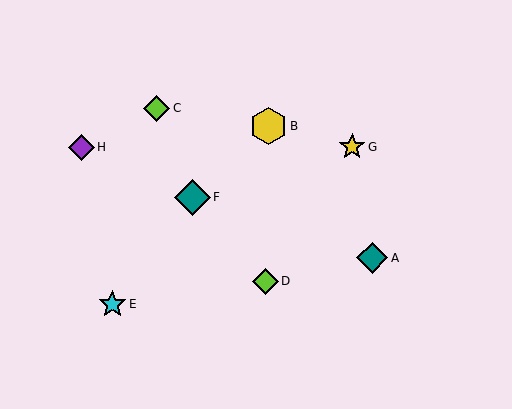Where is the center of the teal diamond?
The center of the teal diamond is at (192, 197).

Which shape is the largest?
The yellow hexagon (labeled B) is the largest.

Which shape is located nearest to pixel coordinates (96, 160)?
The purple diamond (labeled H) at (81, 147) is nearest to that location.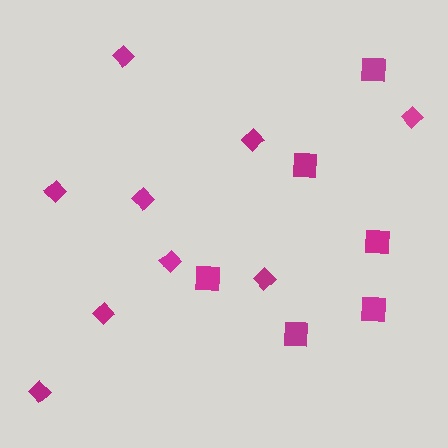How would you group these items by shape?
There are 2 groups: one group of squares (6) and one group of diamonds (9).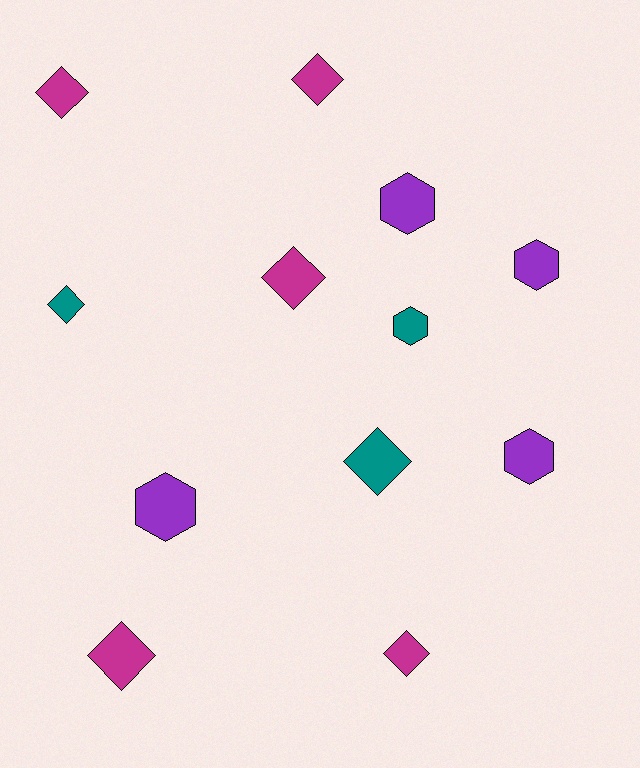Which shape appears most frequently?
Diamond, with 7 objects.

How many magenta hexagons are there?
There are no magenta hexagons.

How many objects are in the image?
There are 12 objects.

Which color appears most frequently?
Magenta, with 5 objects.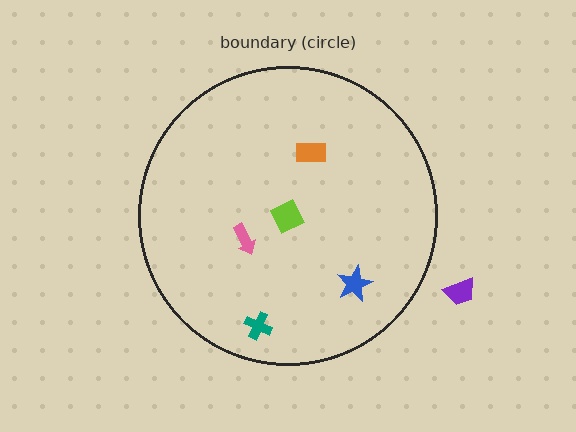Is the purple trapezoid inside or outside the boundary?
Outside.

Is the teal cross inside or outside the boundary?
Inside.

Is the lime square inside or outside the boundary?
Inside.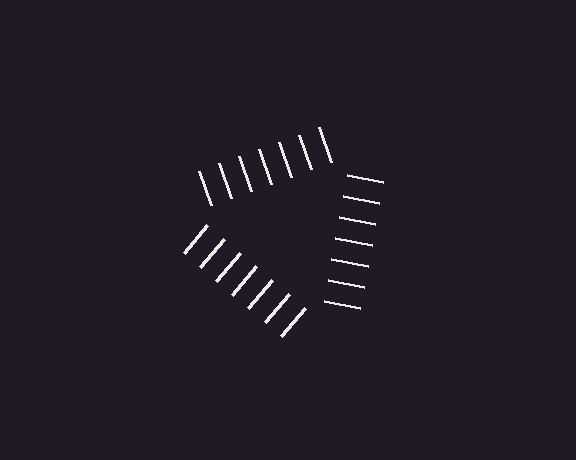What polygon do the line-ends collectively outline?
An illusory triangle — the line segments terminate on its edges but no continuous stroke is drawn.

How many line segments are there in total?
21 — 7 along each of the 3 edges.